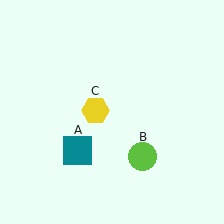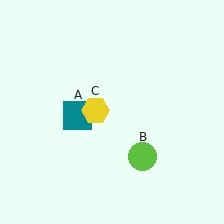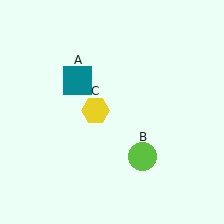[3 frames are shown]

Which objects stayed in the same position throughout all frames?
Lime circle (object B) and yellow hexagon (object C) remained stationary.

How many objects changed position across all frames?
1 object changed position: teal square (object A).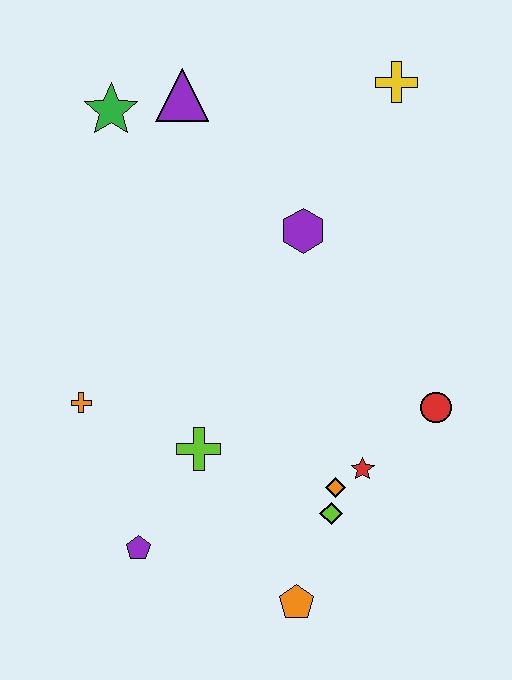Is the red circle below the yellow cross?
Yes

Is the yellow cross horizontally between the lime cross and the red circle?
Yes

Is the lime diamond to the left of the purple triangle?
No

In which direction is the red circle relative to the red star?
The red circle is to the right of the red star.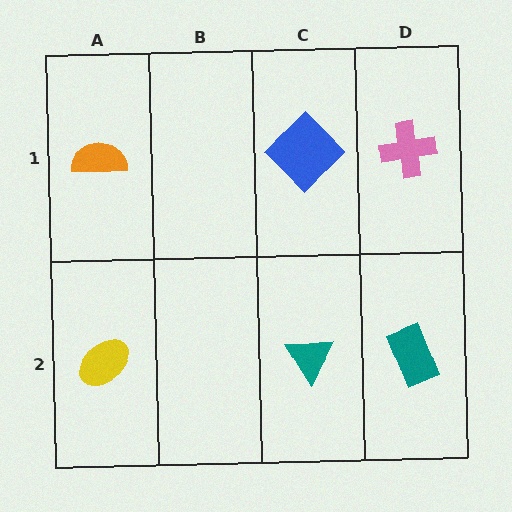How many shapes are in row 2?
3 shapes.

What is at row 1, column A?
An orange semicircle.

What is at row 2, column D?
A teal rectangle.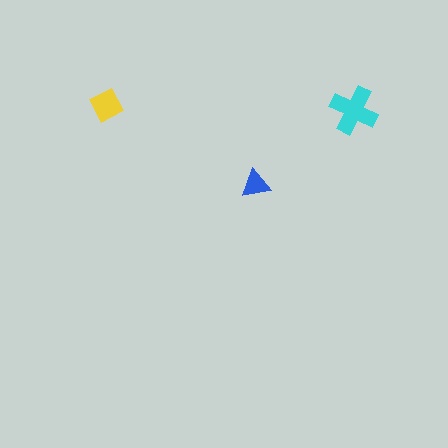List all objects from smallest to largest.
The blue triangle, the yellow diamond, the cyan cross.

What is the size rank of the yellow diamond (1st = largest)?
2nd.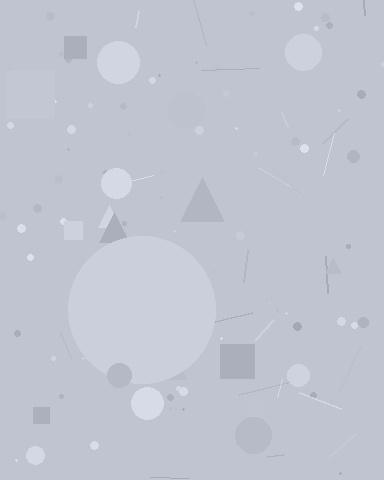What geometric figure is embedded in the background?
A circle is embedded in the background.